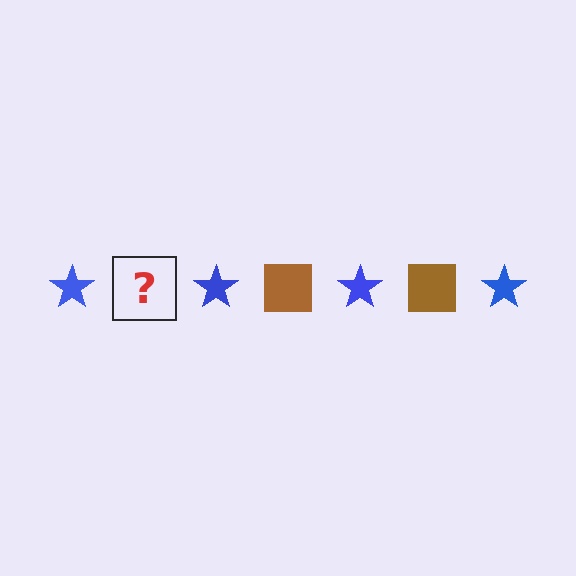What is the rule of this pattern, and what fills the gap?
The rule is that the pattern alternates between blue star and brown square. The gap should be filled with a brown square.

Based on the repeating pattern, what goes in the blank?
The blank should be a brown square.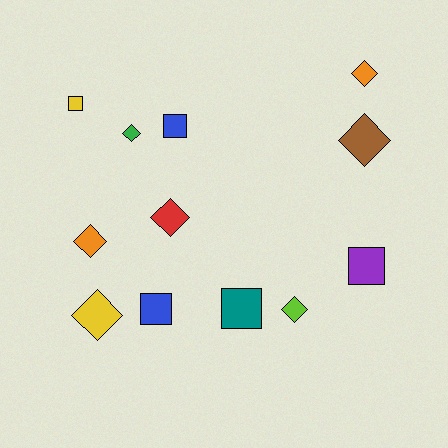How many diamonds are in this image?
There are 7 diamonds.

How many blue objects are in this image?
There are 2 blue objects.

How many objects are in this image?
There are 12 objects.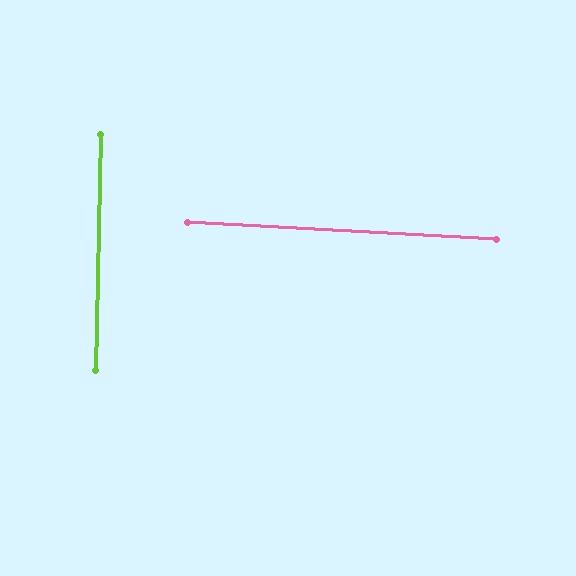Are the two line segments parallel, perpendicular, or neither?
Perpendicular — they meet at approximately 88°.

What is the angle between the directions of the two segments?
Approximately 88 degrees.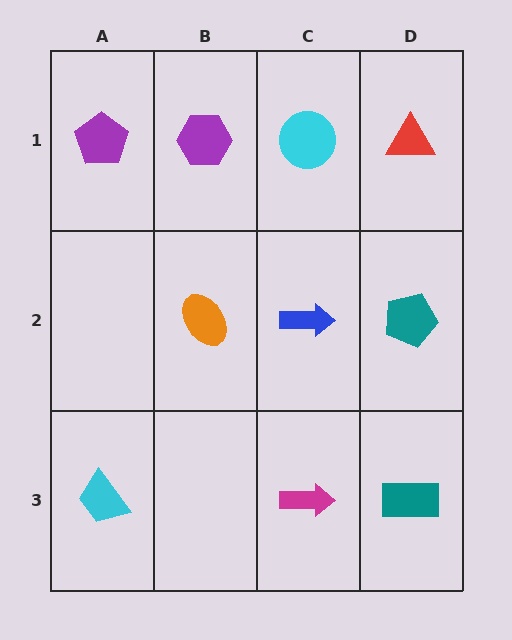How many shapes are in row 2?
3 shapes.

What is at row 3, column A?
A cyan trapezoid.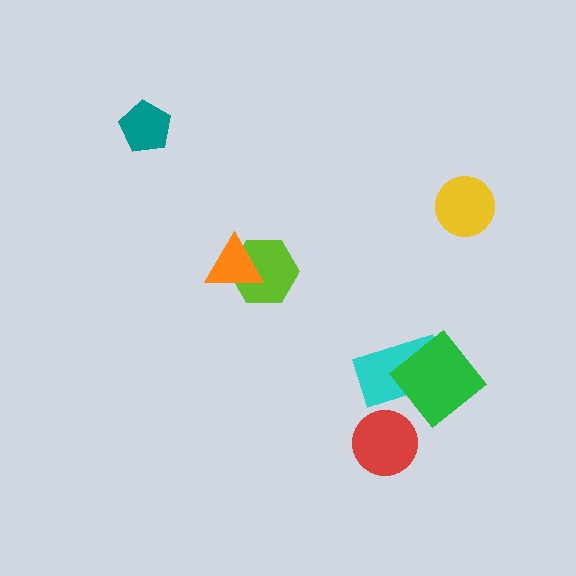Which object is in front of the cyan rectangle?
The green diamond is in front of the cyan rectangle.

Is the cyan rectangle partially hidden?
Yes, it is partially covered by another shape.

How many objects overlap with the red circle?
0 objects overlap with the red circle.